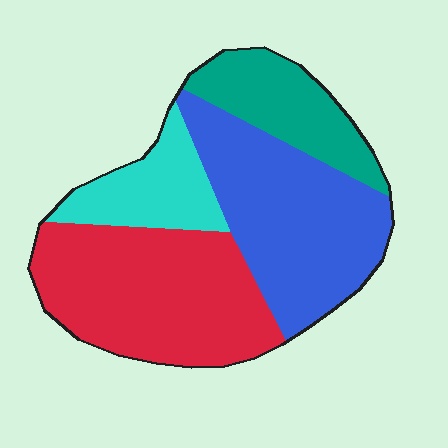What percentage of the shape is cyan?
Cyan covers 14% of the shape.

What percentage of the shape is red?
Red covers around 35% of the shape.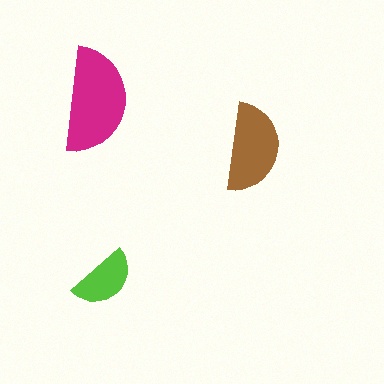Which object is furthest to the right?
The brown semicircle is rightmost.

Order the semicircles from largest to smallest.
the magenta one, the brown one, the lime one.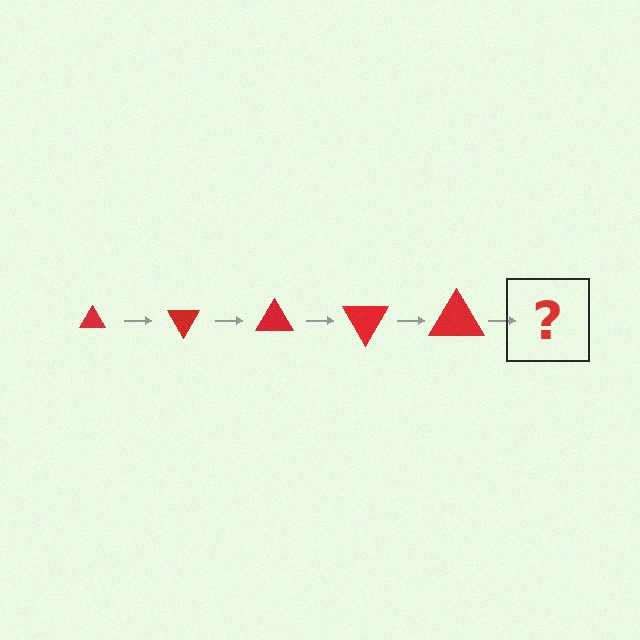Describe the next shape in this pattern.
It should be a triangle, larger than the previous one and rotated 300 degrees from the start.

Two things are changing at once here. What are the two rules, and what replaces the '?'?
The two rules are that the triangle grows larger each step and it rotates 60 degrees each step. The '?' should be a triangle, larger than the previous one and rotated 300 degrees from the start.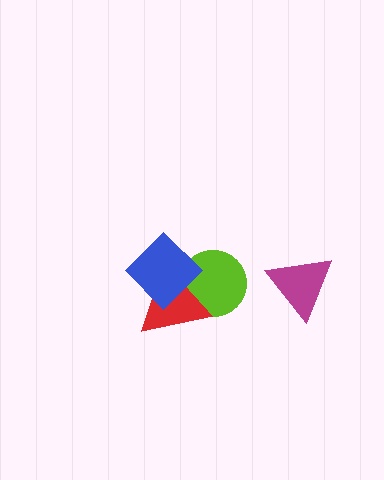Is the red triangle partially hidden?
Yes, it is partially covered by another shape.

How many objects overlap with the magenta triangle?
0 objects overlap with the magenta triangle.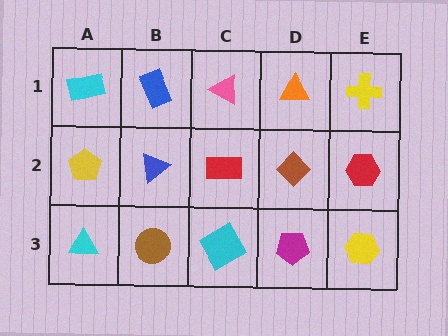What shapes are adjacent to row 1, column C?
A red rectangle (row 2, column C), a blue rectangle (row 1, column B), an orange triangle (row 1, column D).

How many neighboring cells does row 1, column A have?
2.